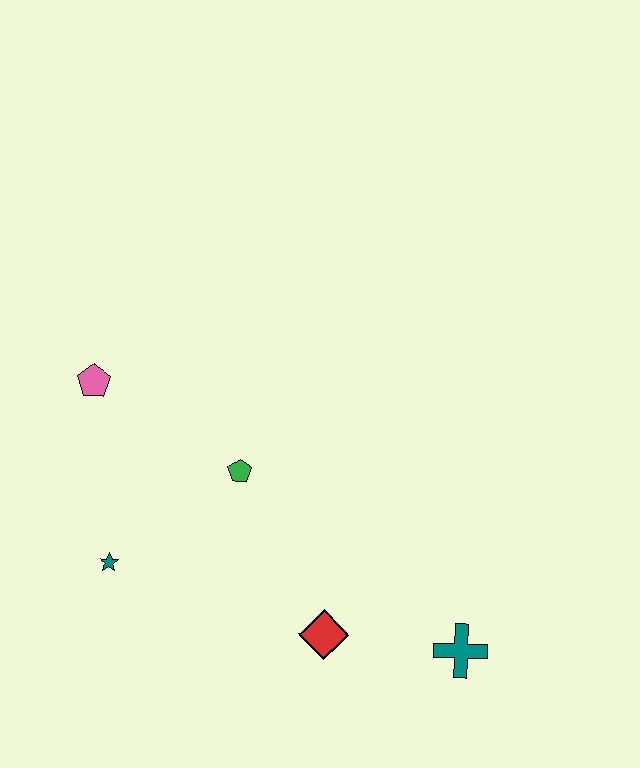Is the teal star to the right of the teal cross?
No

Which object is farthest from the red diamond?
The pink pentagon is farthest from the red diamond.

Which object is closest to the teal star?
The green pentagon is closest to the teal star.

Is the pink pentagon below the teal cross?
No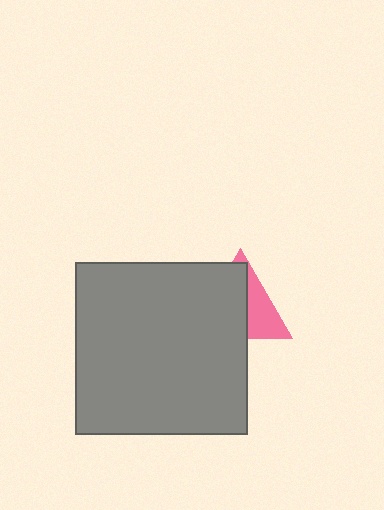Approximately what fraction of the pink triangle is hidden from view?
Roughly 60% of the pink triangle is hidden behind the gray square.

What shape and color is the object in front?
The object in front is a gray square.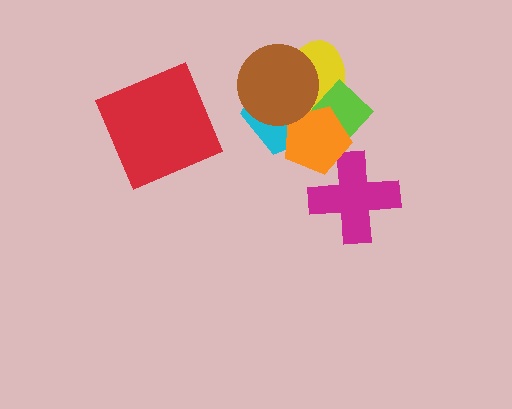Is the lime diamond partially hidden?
Yes, it is partially covered by another shape.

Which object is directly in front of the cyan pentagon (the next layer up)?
The yellow ellipse is directly in front of the cyan pentagon.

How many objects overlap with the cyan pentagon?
4 objects overlap with the cyan pentagon.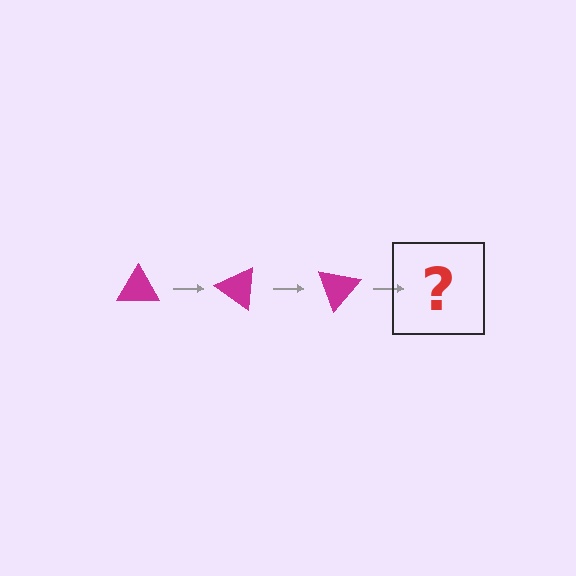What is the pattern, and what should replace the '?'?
The pattern is that the triangle rotates 35 degrees each step. The '?' should be a magenta triangle rotated 105 degrees.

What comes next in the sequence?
The next element should be a magenta triangle rotated 105 degrees.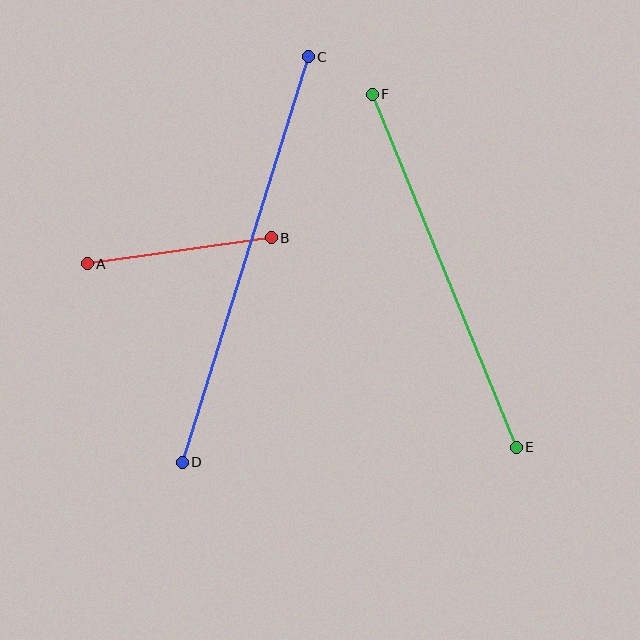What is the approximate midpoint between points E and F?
The midpoint is at approximately (444, 271) pixels.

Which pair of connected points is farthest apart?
Points C and D are farthest apart.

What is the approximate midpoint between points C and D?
The midpoint is at approximately (245, 260) pixels.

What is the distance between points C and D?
The distance is approximately 424 pixels.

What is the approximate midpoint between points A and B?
The midpoint is at approximately (179, 251) pixels.